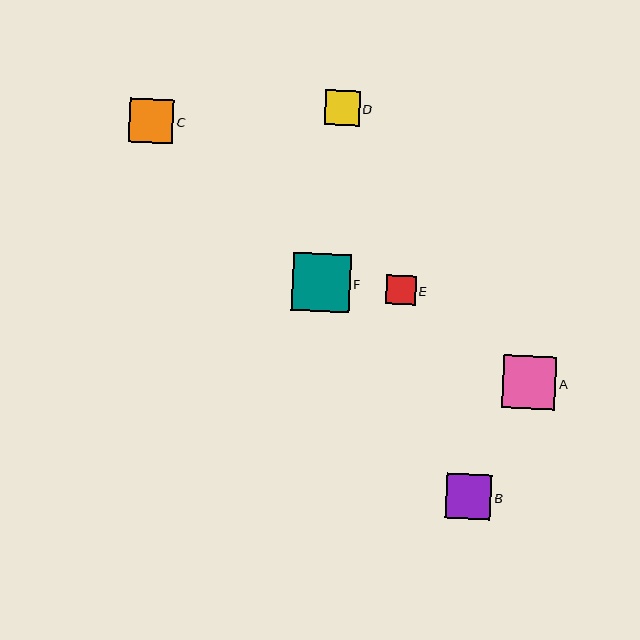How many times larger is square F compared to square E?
Square F is approximately 2.0 times the size of square E.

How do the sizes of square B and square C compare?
Square B and square C are approximately the same size.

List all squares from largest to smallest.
From largest to smallest: F, A, B, C, D, E.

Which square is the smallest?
Square E is the smallest with a size of approximately 29 pixels.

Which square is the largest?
Square F is the largest with a size of approximately 58 pixels.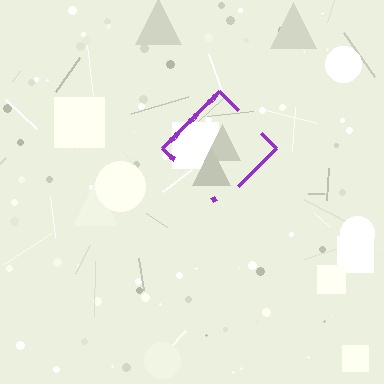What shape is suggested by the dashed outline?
The dashed outline suggests a diamond.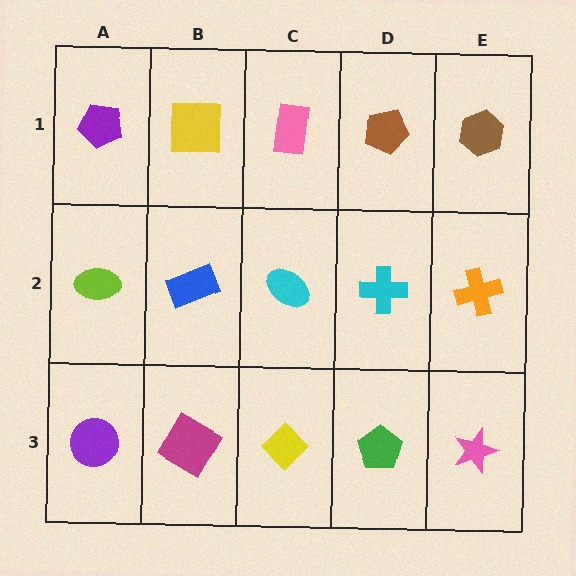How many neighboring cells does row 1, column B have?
3.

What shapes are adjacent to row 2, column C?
A pink rectangle (row 1, column C), a yellow diamond (row 3, column C), a blue rectangle (row 2, column B), a cyan cross (row 2, column D).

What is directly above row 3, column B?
A blue rectangle.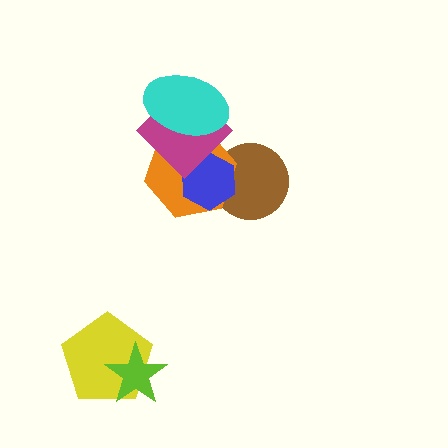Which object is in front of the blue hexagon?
The magenta diamond is in front of the blue hexagon.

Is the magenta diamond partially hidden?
Yes, it is partially covered by another shape.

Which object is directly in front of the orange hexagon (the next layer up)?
The blue hexagon is directly in front of the orange hexagon.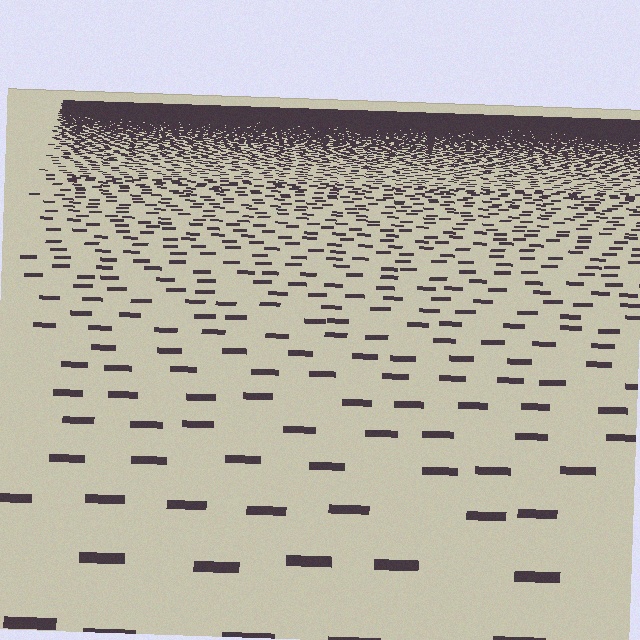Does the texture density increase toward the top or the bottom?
Density increases toward the top.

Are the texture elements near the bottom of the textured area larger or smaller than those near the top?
Larger. Near the bottom, elements are closer to the viewer and appear at a bigger on-screen size.